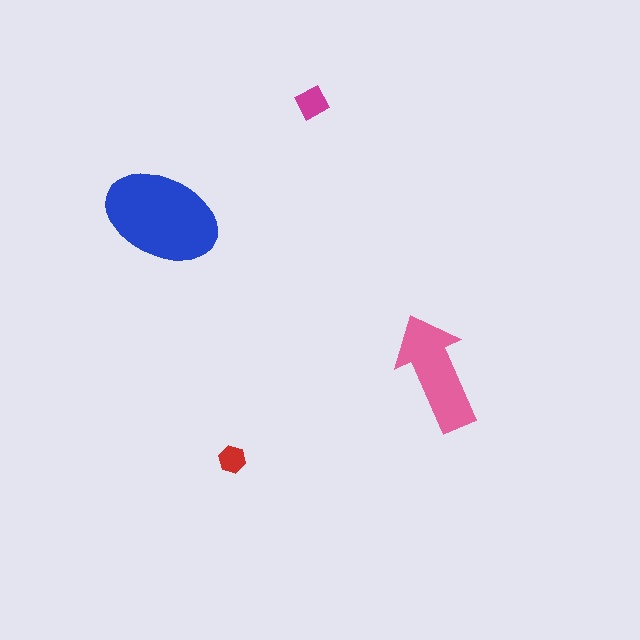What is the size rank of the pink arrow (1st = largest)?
2nd.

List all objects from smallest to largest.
The red hexagon, the magenta square, the pink arrow, the blue ellipse.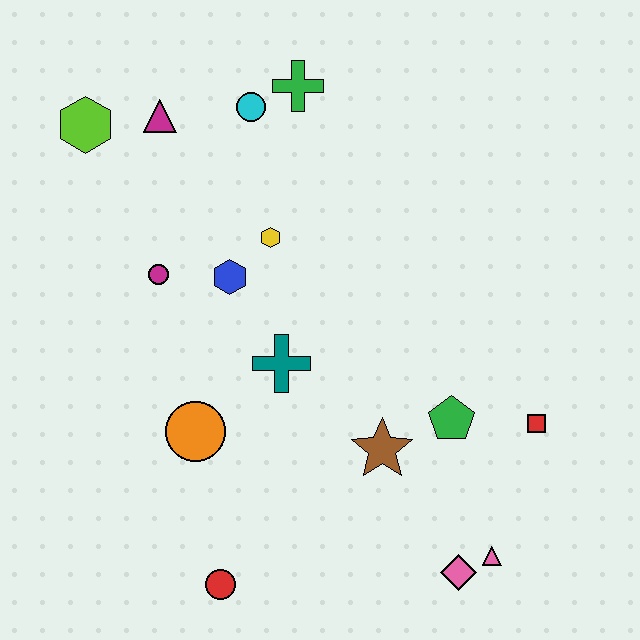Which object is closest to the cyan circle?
The green cross is closest to the cyan circle.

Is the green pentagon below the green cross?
Yes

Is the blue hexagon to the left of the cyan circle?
Yes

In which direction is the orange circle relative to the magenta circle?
The orange circle is below the magenta circle.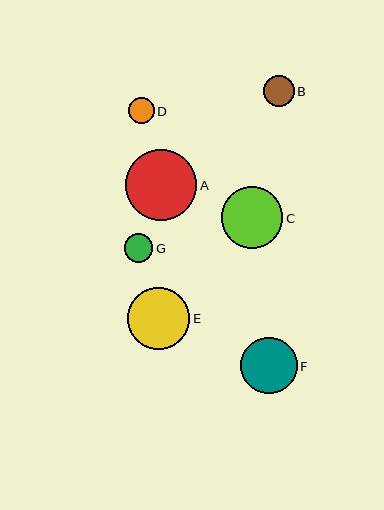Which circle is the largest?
Circle A is the largest with a size of approximately 71 pixels.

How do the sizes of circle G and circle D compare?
Circle G and circle D are approximately the same size.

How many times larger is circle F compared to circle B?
Circle F is approximately 1.8 times the size of circle B.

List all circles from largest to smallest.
From largest to smallest: A, E, C, F, B, G, D.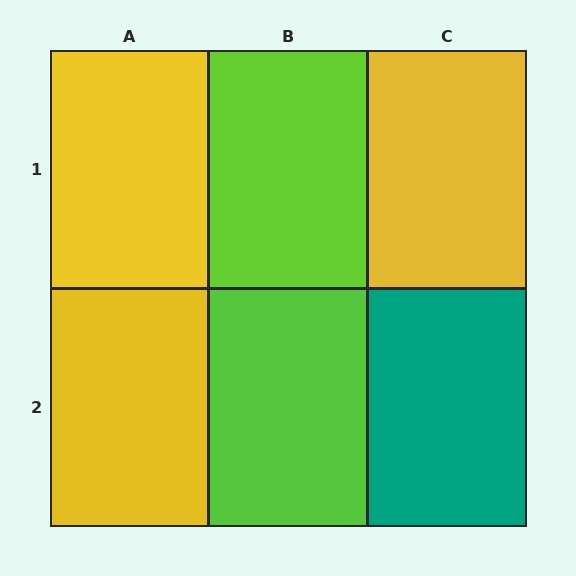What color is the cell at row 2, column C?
Teal.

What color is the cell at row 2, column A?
Yellow.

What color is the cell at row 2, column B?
Lime.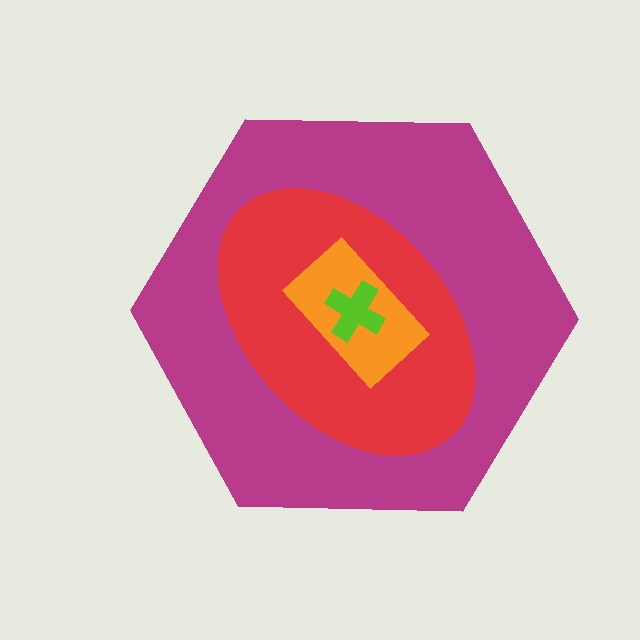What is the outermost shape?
The magenta hexagon.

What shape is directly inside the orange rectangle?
The lime cross.